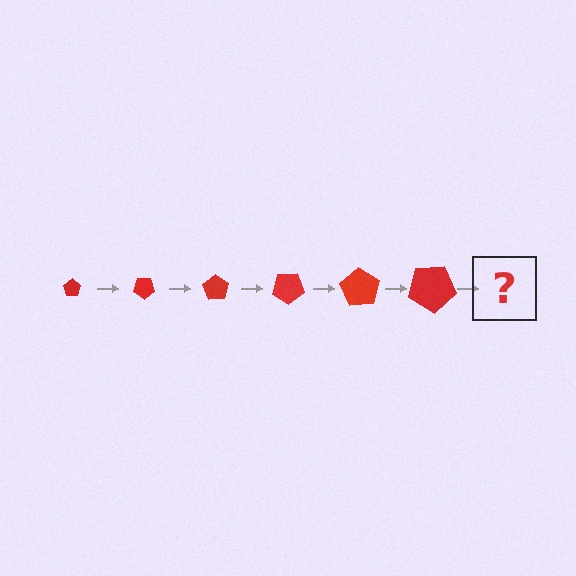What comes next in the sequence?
The next element should be a pentagon, larger than the previous one and rotated 210 degrees from the start.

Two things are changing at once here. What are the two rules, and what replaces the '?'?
The two rules are that the pentagon grows larger each step and it rotates 35 degrees each step. The '?' should be a pentagon, larger than the previous one and rotated 210 degrees from the start.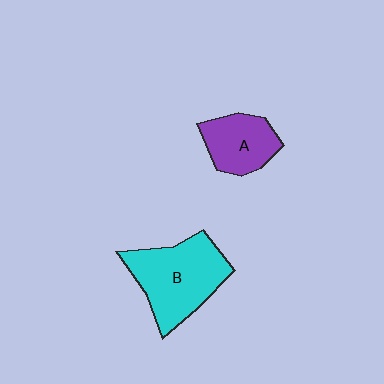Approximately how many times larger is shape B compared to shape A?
Approximately 1.7 times.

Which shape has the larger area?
Shape B (cyan).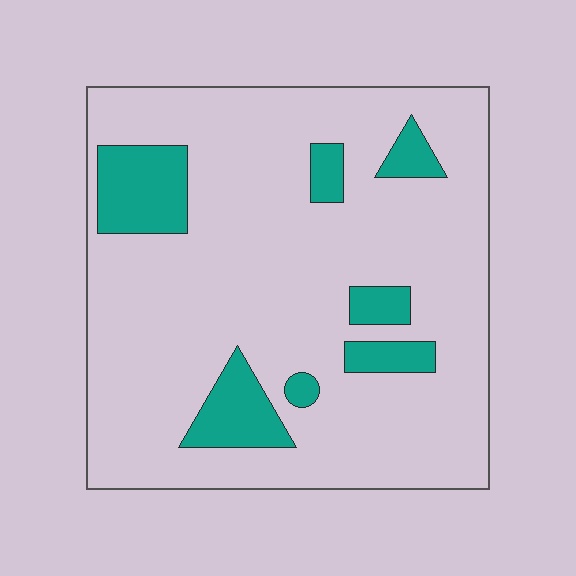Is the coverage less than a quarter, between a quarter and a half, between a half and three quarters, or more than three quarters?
Less than a quarter.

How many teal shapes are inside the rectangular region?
7.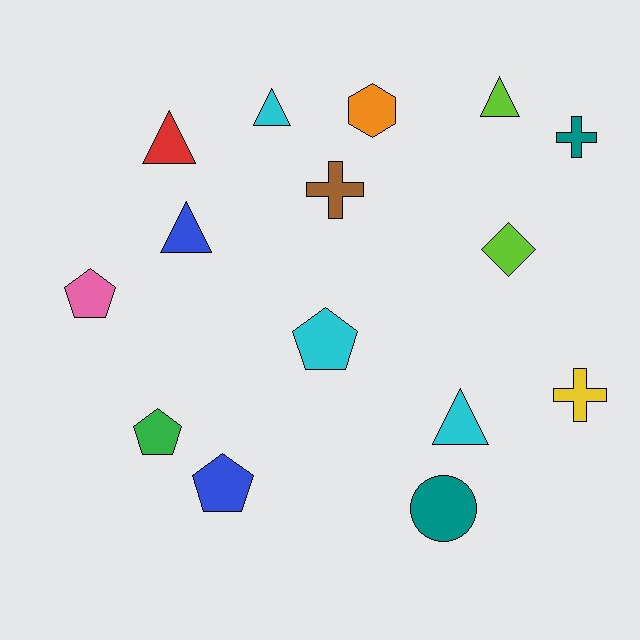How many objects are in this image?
There are 15 objects.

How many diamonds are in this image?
There is 1 diamond.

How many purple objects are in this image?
There are no purple objects.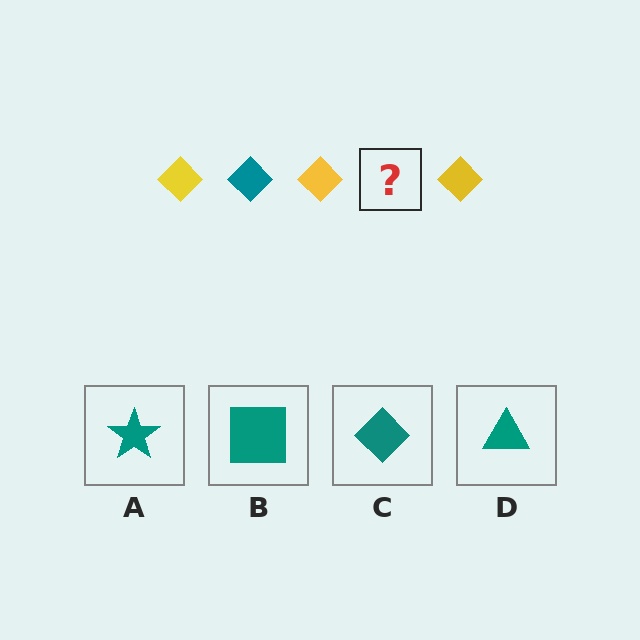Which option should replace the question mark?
Option C.